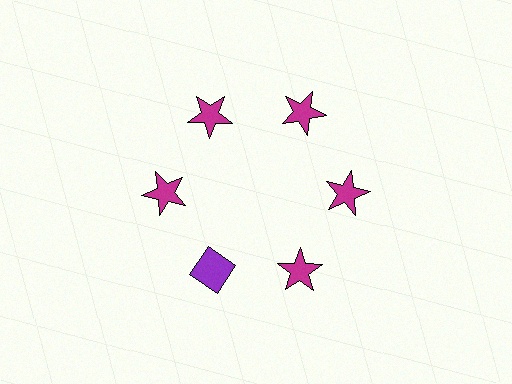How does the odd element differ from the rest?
It differs in both color (purple instead of magenta) and shape (diamond instead of star).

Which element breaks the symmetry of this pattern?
The purple diamond at roughly the 7 o'clock position breaks the symmetry. All other shapes are magenta stars.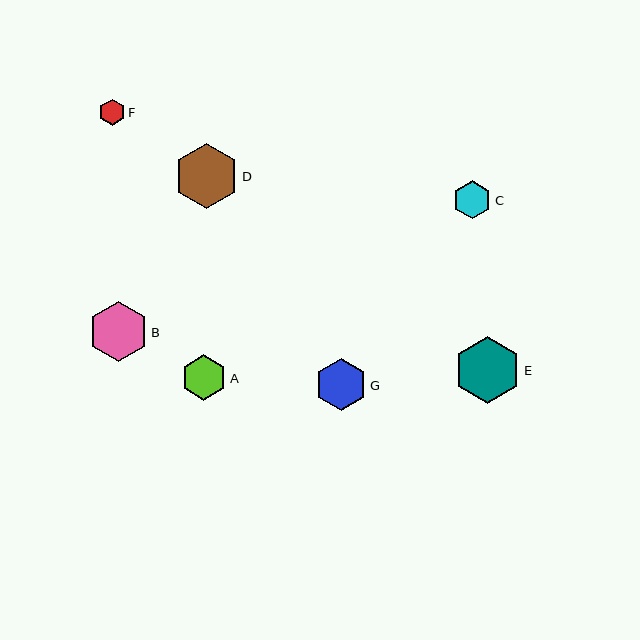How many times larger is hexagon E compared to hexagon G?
Hexagon E is approximately 1.3 times the size of hexagon G.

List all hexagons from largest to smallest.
From largest to smallest: E, D, B, G, A, C, F.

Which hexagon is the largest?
Hexagon E is the largest with a size of approximately 67 pixels.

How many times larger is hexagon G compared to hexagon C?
Hexagon G is approximately 1.4 times the size of hexagon C.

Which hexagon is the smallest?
Hexagon F is the smallest with a size of approximately 26 pixels.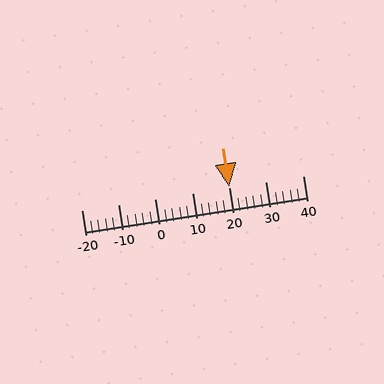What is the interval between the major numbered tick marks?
The major tick marks are spaced 10 units apart.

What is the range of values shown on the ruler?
The ruler shows values from -20 to 40.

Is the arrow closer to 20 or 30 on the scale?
The arrow is closer to 20.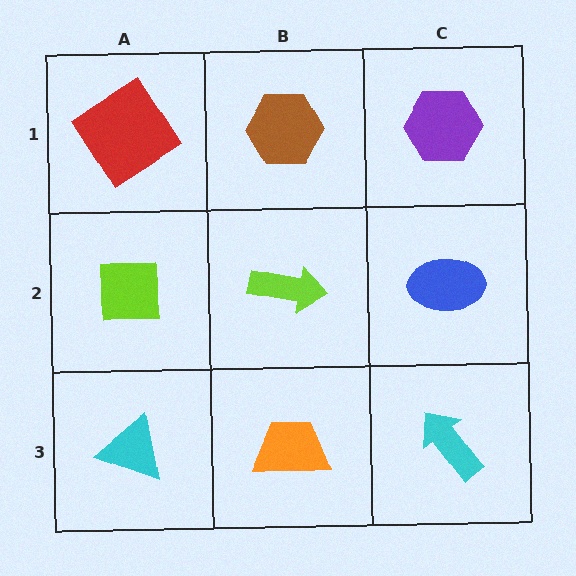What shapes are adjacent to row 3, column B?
A lime arrow (row 2, column B), a cyan triangle (row 3, column A), a cyan arrow (row 3, column C).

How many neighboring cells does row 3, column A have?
2.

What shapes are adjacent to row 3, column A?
A lime square (row 2, column A), an orange trapezoid (row 3, column B).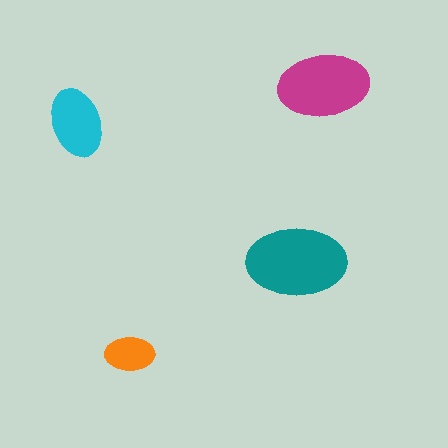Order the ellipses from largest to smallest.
the teal one, the magenta one, the cyan one, the orange one.